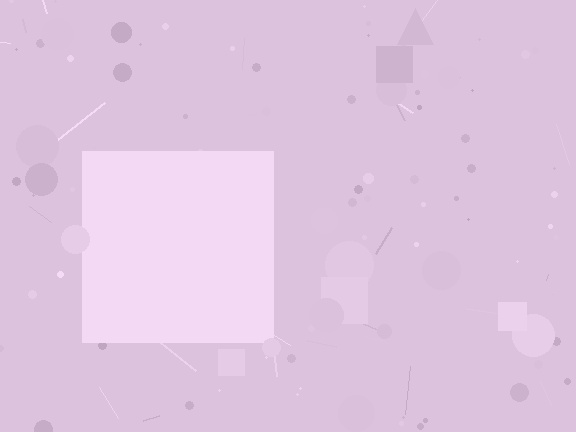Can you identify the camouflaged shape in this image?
The camouflaged shape is a square.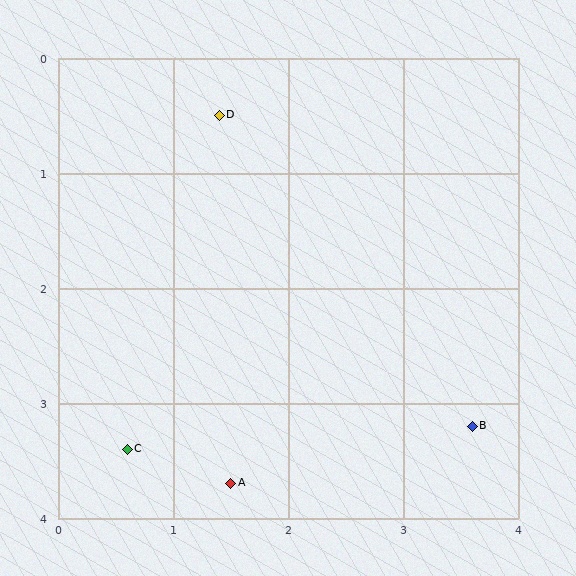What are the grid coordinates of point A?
Point A is at approximately (1.5, 3.7).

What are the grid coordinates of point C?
Point C is at approximately (0.6, 3.4).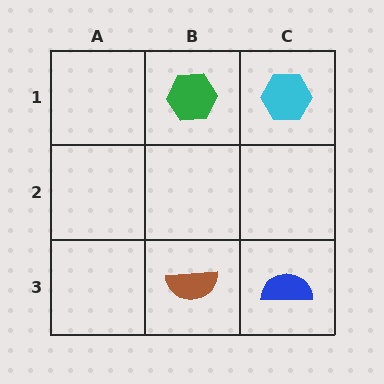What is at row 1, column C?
A cyan hexagon.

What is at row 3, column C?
A blue semicircle.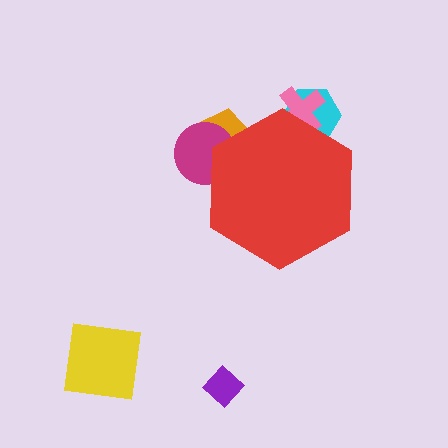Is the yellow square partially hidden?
No, the yellow square is fully visible.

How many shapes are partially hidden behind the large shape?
4 shapes are partially hidden.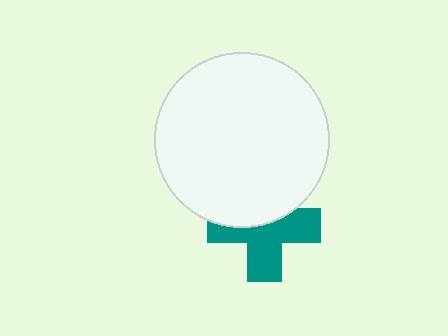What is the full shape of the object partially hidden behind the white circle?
The partially hidden object is a teal cross.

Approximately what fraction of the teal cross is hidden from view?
Roughly 41% of the teal cross is hidden behind the white circle.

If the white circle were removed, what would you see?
You would see the complete teal cross.